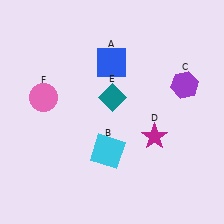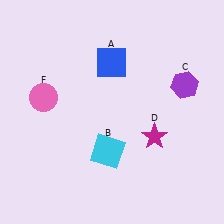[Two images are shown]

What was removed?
The teal diamond (E) was removed in Image 2.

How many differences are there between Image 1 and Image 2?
There is 1 difference between the two images.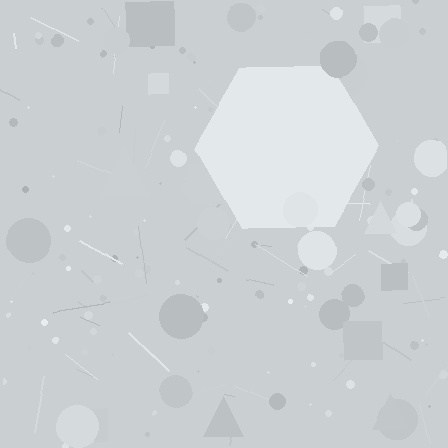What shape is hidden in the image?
A hexagon is hidden in the image.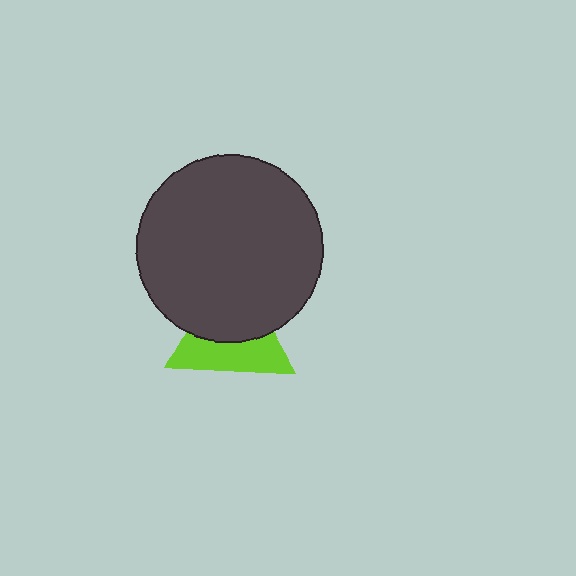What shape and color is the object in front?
The object in front is a dark gray circle.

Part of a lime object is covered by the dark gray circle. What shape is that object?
It is a triangle.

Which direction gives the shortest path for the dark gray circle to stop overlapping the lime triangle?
Moving up gives the shortest separation.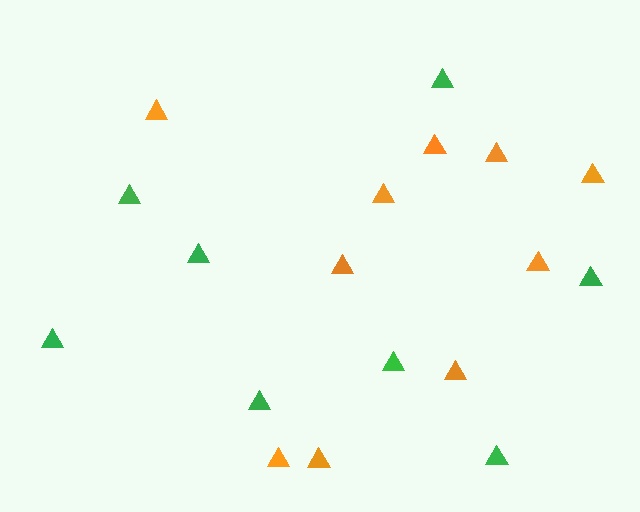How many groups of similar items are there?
There are 2 groups: one group of green triangles (8) and one group of orange triangles (10).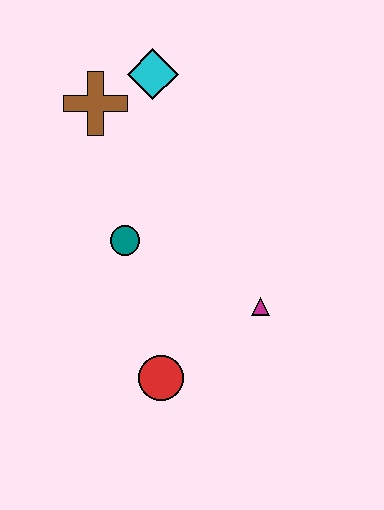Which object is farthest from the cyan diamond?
The red circle is farthest from the cyan diamond.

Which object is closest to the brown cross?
The cyan diamond is closest to the brown cross.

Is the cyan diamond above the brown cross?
Yes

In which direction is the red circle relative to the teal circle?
The red circle is below the teal circle.